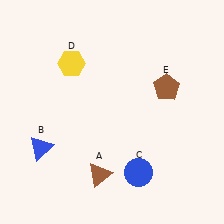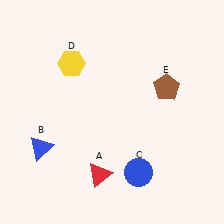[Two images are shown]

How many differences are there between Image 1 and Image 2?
There is 1 difference between the two images.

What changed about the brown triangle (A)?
In Image 1, A is brown. In Image 2, it changed to red.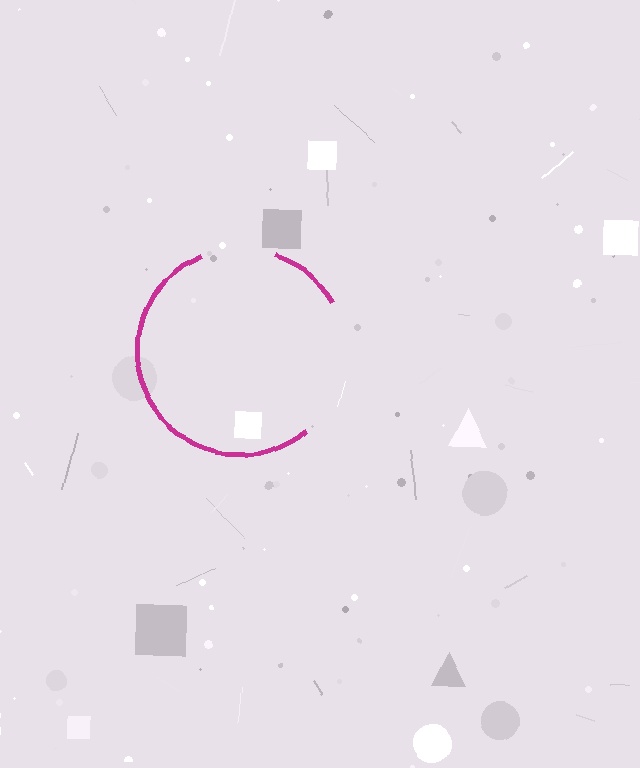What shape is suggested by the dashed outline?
The dashed outline suggests a circle.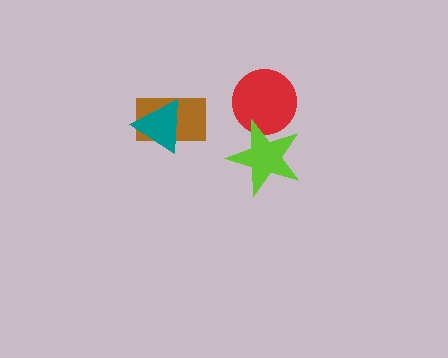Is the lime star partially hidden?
No, no other shape covers it.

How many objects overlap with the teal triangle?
1 object overlaps with the teal triangle.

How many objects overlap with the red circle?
1 object overlaps with the red circle.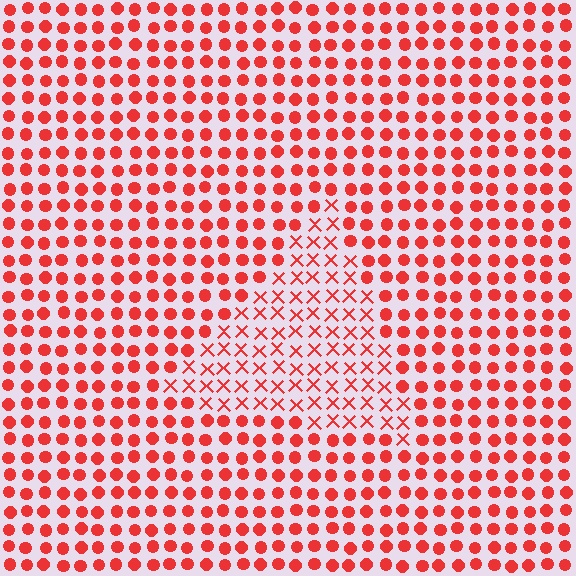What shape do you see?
I see a triangle.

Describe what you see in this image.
The image is filled with small red elements arranged in a uniform grid. A triangle-shaped region contains X marks, while the surrounding area contains circles. The boundary is defined purely by the change in element shape.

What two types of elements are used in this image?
The image uses X marks inside the triangle region and circles outside it.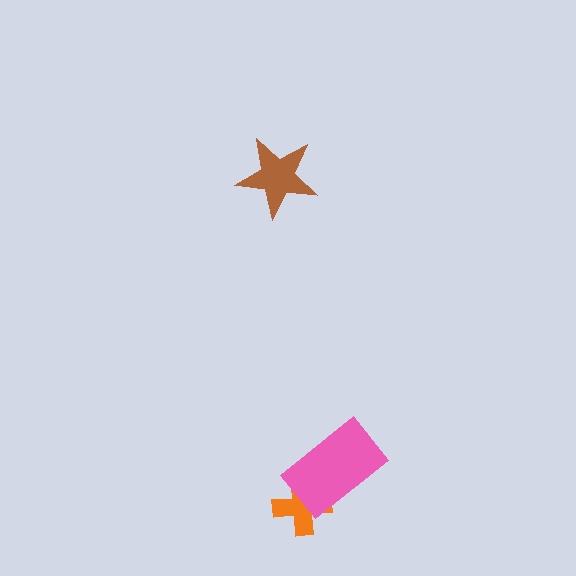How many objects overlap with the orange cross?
1 object overlaps with the orange cross.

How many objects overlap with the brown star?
0 objects overlap with the brown star.